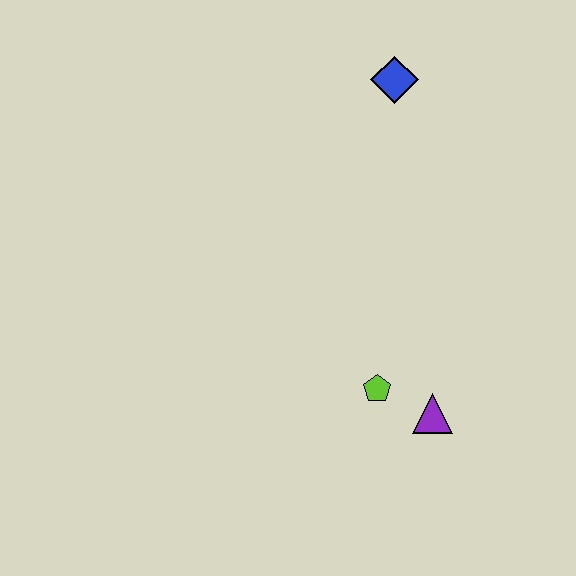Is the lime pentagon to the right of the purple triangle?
No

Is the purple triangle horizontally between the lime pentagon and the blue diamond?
No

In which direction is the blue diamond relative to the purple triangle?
The blue diamond is above the purple triangle.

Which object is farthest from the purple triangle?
The blue diamond is farthest from the purple triangle.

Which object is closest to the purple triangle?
The lime pentagon is closest to the purple triangle.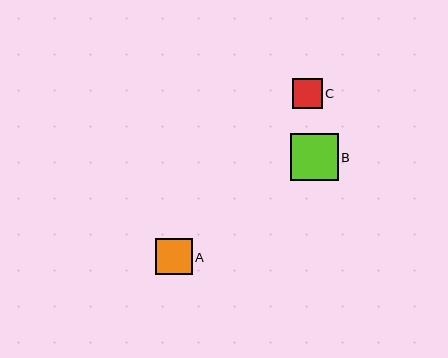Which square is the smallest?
Square C is the smallest with a size of approximately 30 pixels.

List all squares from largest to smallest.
From largest to smallest: B, A, C.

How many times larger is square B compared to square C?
Square B is approximately 1.6 times the size of square C.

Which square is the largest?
Square B is the largest with a size of approximately 47 pixels.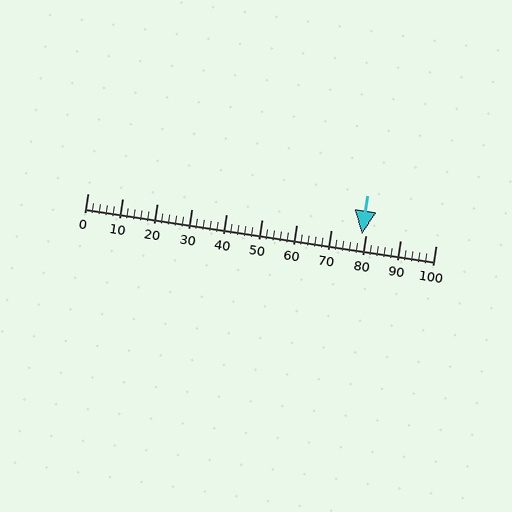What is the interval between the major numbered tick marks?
The major tick marks are spaced 10 units apart.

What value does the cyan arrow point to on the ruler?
The cyan arrow points to approximately 79.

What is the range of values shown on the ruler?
The ruler shows values from 0 to 100.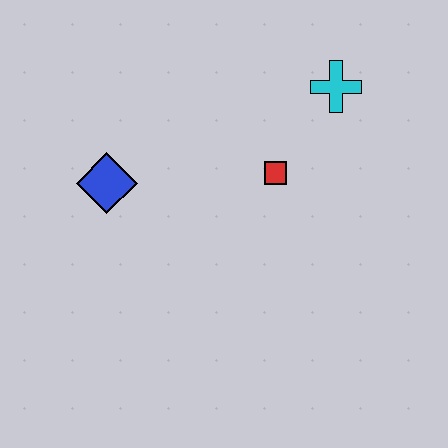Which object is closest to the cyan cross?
The red square is closest to the cyan cross.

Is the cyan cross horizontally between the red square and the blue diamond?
No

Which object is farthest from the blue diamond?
The cyan cross is farthest from the blue diamond.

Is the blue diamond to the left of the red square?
Yes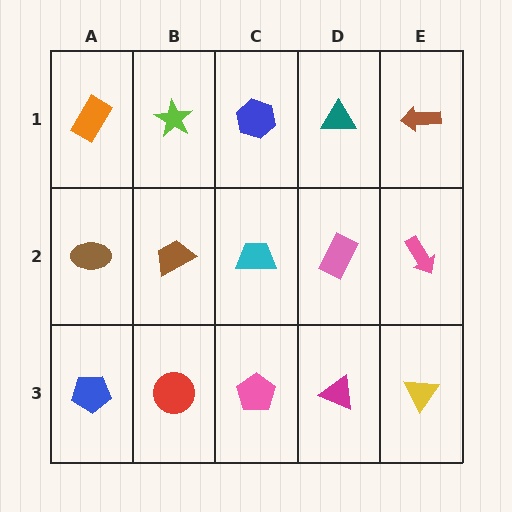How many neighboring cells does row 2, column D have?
4.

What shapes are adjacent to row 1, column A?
A brown ellipse (row 2, column A), a lime star (row 1, column B).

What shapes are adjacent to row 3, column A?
A brown ellipse (row 2, column A), a red circle (row 3, column B).